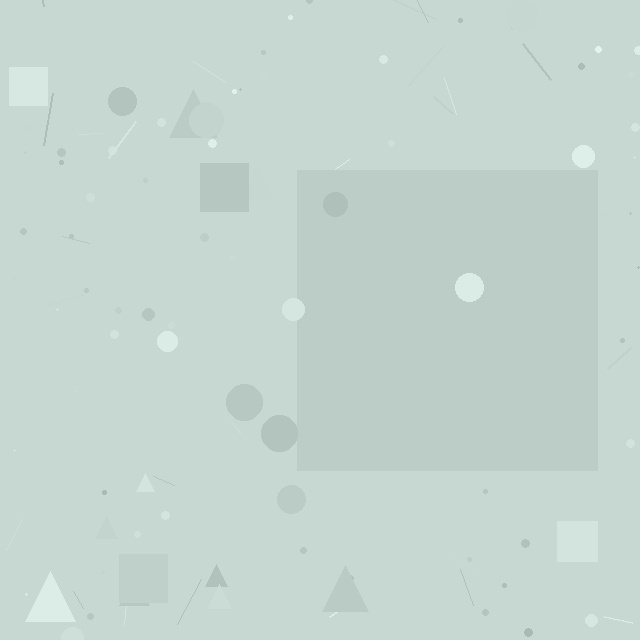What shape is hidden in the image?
A square is hidden in the image.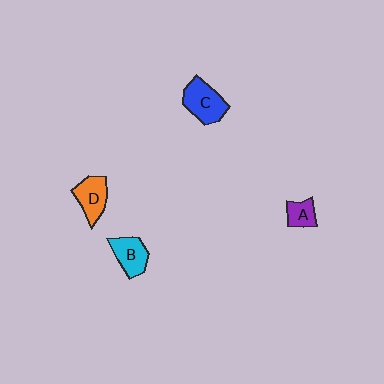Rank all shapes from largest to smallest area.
From largest to smallest: C (blue), D (orange), B (cyan), A (purple).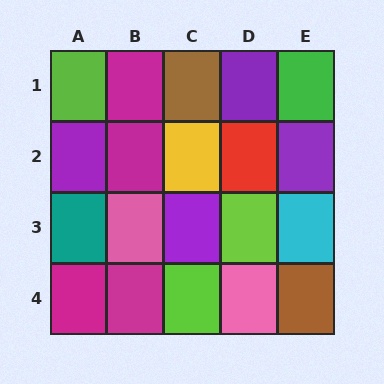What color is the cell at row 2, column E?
Purple.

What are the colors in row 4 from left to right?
Magenta, magenta, lime, pink, brown.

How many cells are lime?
3 cells are lime.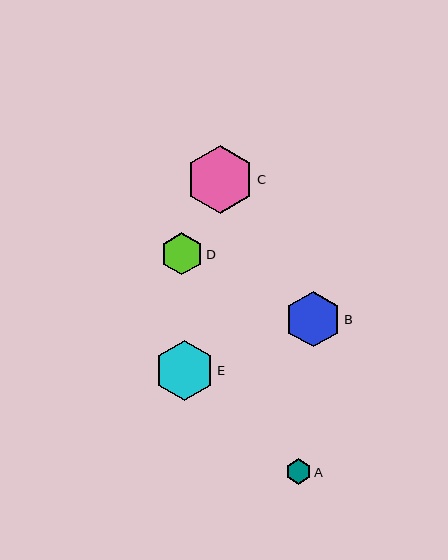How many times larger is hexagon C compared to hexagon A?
Hexagon C is approximately 2.6 times the size of hexagon A.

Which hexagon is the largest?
Hexagon C is the largest with a size of approximately 68 pixels.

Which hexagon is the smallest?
Hexagon A is the smallest with a size of approximately 26 pixels.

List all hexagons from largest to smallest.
From largest to smallest: C, E, B, D, A.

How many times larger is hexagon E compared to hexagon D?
Hexagon E is approximately 1.4 times the size of hexagon D.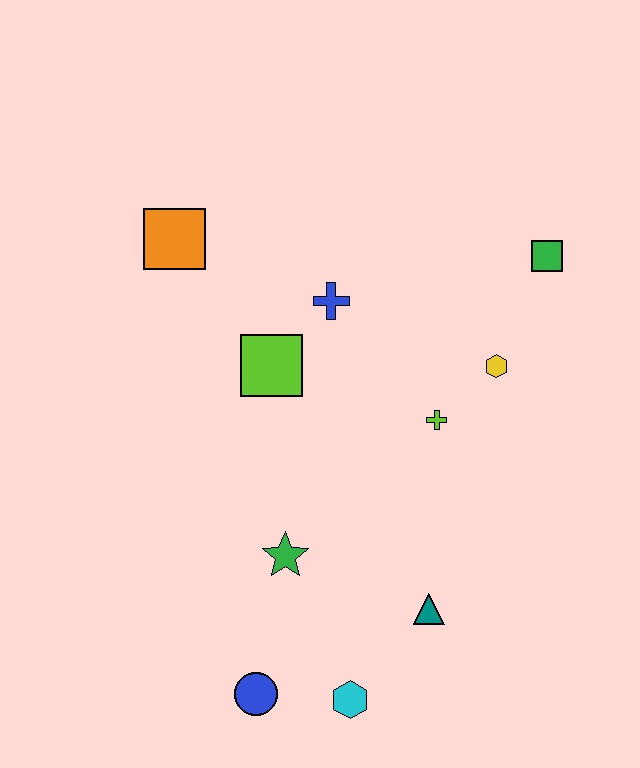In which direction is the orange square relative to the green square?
The orange square is to the left of the green square.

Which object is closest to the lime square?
The blue cross is closest to the lime square.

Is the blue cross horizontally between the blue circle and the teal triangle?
Yes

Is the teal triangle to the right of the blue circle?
Yes